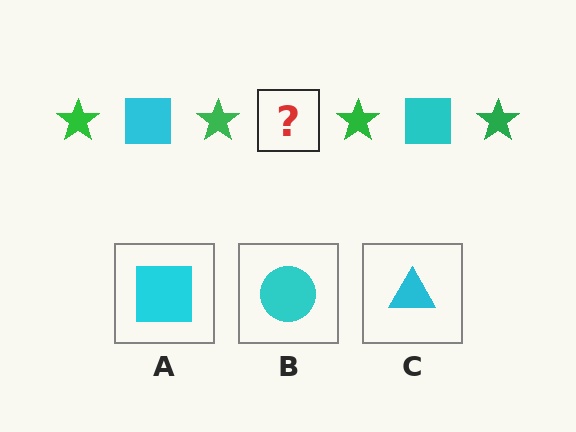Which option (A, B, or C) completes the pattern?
A.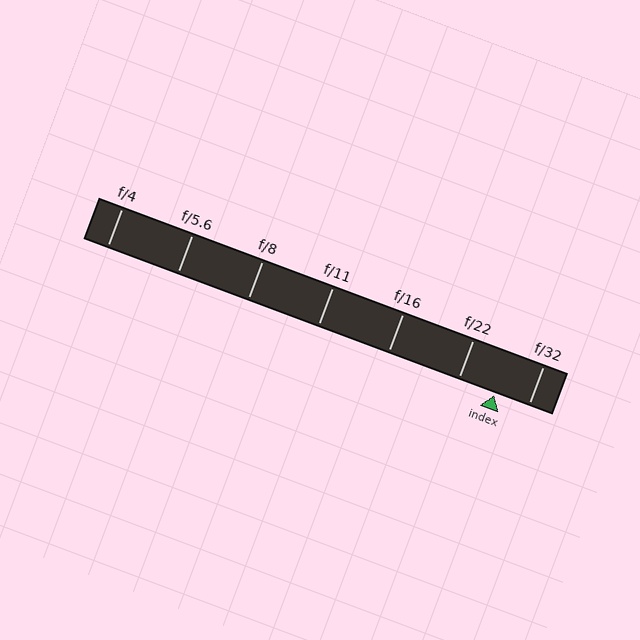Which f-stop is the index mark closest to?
The index mark is closest to f/32.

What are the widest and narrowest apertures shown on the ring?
The widest aperture shown is f/4 and the narrowest is f/32.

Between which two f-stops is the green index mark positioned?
The index mark is between f/22 and f/32.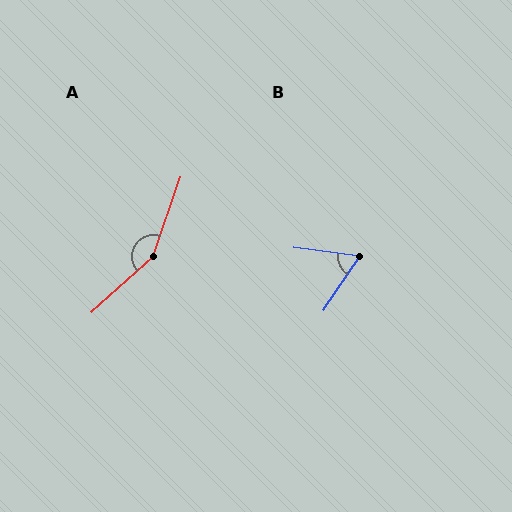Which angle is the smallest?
B, at approximately 64 degrees.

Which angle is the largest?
A, at approximately 151 degrees.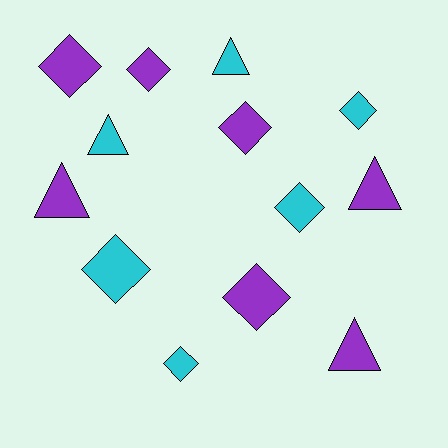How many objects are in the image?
There are 13 objects.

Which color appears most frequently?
Purple, with 7 objects.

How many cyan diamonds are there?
There are 4 cyan diamonds.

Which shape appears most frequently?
Diamond, with 8 objects.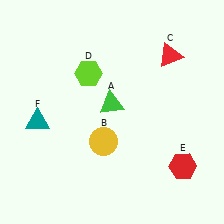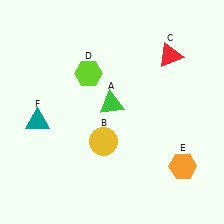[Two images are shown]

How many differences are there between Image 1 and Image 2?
There is 1 difference between the two images.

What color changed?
The hexagon (E) changed from red in Image 1 to orange in Image 2.